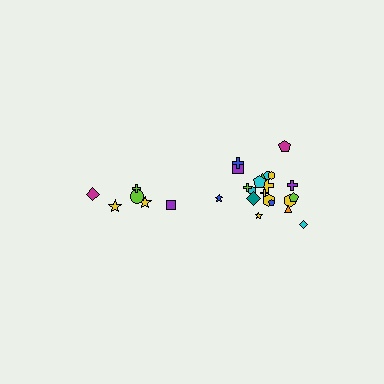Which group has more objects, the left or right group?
The right group.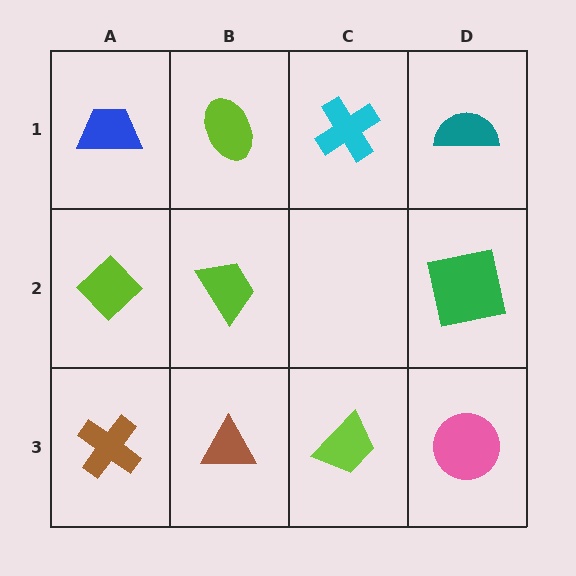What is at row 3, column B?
A brown triangle.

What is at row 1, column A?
A blue trapezoid.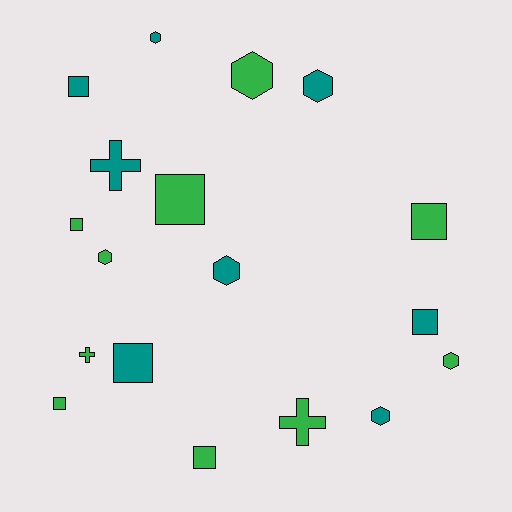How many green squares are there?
There are 5 green squares.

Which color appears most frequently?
Green, with 10 objects.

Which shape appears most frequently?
Square, with 8 objects.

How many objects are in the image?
There are 18 objects.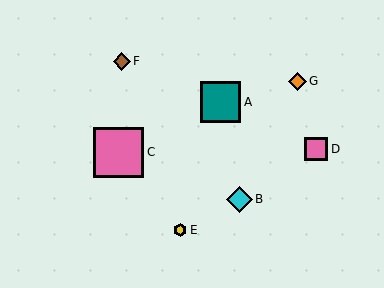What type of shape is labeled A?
Shape A is a teal square.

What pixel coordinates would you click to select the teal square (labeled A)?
Click at (220, 102) to select the teal square A.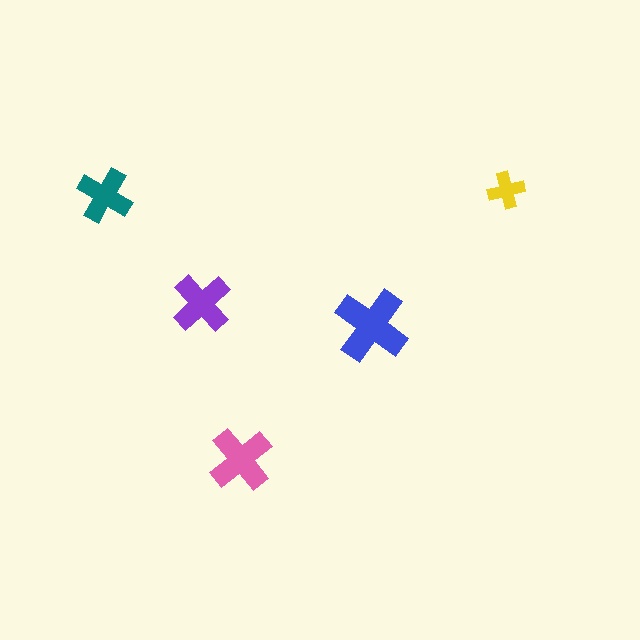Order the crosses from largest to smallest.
the blue one, the pink one, the purple one, the teal one, the yellow one.